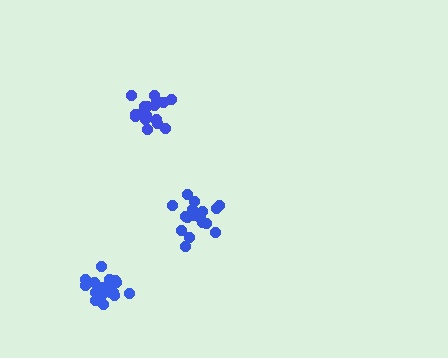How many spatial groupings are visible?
There are 3 spatial groupings.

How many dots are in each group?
Group 1: 18 dots, Group 2: 19 dots, Group 3: 19 dots (56 total).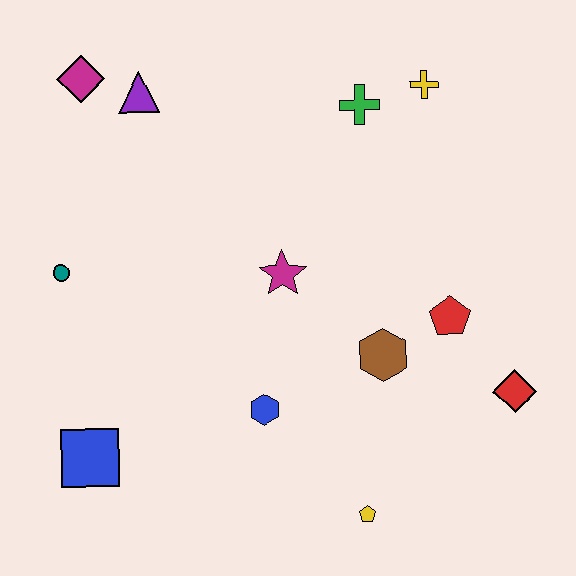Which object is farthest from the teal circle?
The red diamond is farthest from the teal circle.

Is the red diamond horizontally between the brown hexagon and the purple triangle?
No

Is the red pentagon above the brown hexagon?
Yes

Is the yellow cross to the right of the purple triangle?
Yes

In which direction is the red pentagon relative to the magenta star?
The red pentagon is to the right of the magenta star.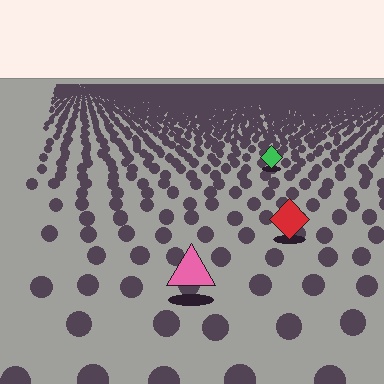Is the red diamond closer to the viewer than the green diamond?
Yes. The red diamond is closer — you can tell from the texture gradient: the ground texture is coarser near it.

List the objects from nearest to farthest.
From nearest to farthest: the pink triangle, the red diamond, the green diamond.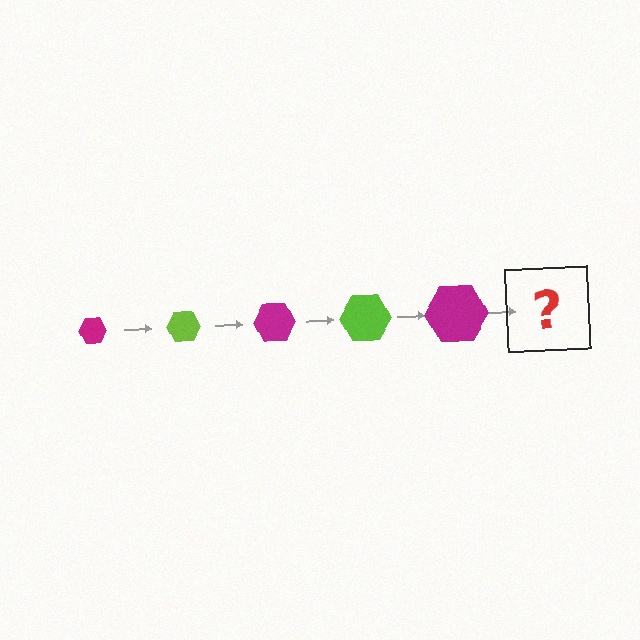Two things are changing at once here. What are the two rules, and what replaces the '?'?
The two rules are that the hexagon grows larger each step and the color cycles through magenta and lime. The '?' should be a lime hexagon, larger than the previous one.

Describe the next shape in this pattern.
It should be a lime hexagon, larger than the previous one.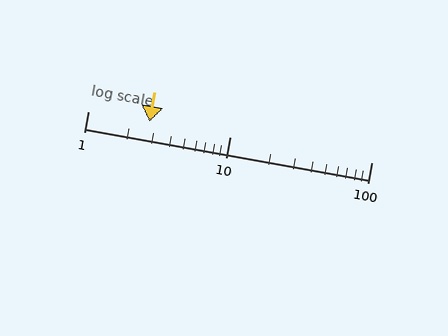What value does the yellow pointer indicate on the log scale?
The pointer indicates approximately 2.7.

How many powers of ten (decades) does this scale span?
The scale spans 2 decades, from 1 to 100.